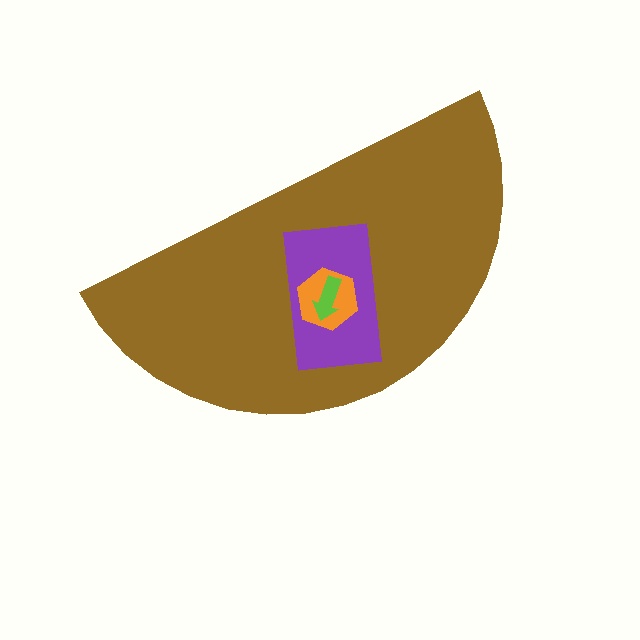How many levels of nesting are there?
4.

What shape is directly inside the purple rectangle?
The orange hexagon.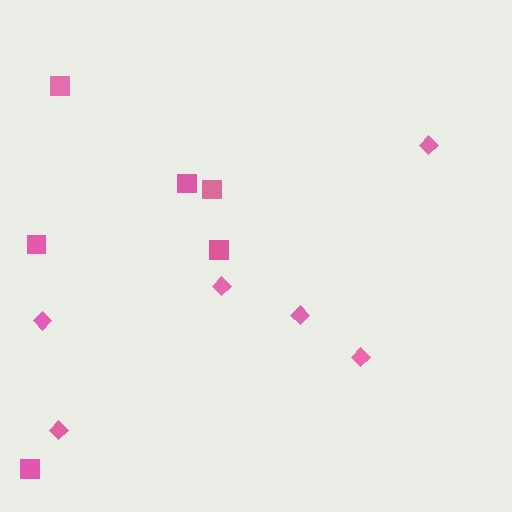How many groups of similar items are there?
There are 2 groups: one group of diamonds (6) and one group of squares (6).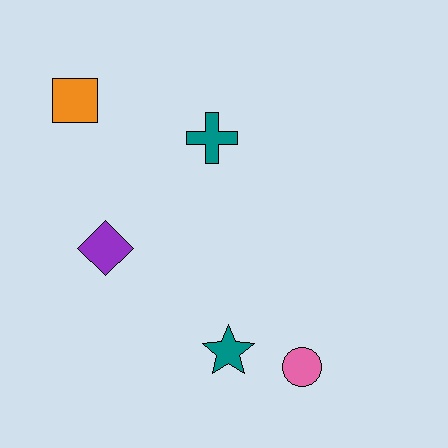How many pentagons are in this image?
There are no pentagons.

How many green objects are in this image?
There are no green objects.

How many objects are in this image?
There are 5 objects.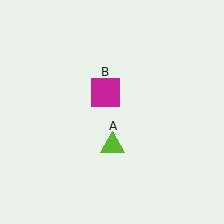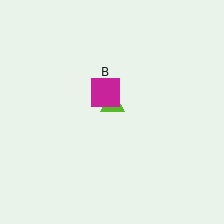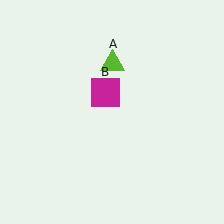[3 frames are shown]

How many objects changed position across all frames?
1 object changed position: lime triangle (object A).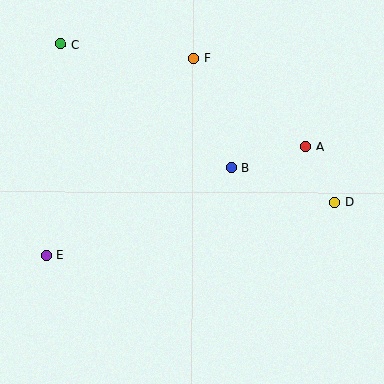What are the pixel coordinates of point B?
Point B is at (231, 168).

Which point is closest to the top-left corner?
Point C is closest to the top-left corner.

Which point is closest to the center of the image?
Point B at (231, 168) is closest to the center.